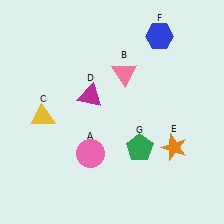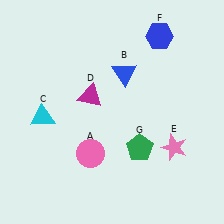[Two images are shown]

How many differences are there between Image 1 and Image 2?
There are 3 differences between the two images.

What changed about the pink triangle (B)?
In Image 1, B is pink. In Image 2, it changed to blue.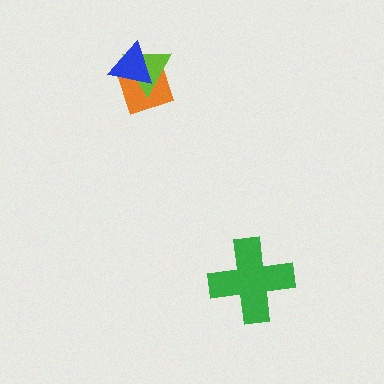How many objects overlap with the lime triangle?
2 objects overlap with the lime triangle.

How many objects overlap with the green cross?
0 objects overlap with the green cross.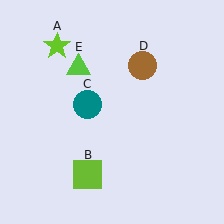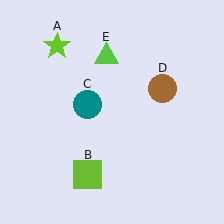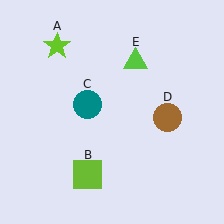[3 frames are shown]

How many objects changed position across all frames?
2 objects changed position: brown circle (object D), lime triangle (object E).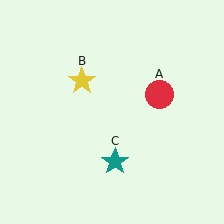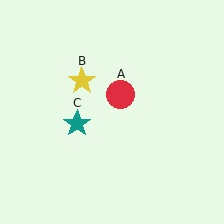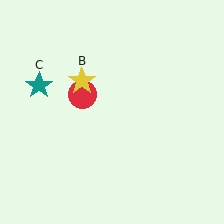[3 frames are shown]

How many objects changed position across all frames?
2 objects changed position: red circle (object A), teal star (object C).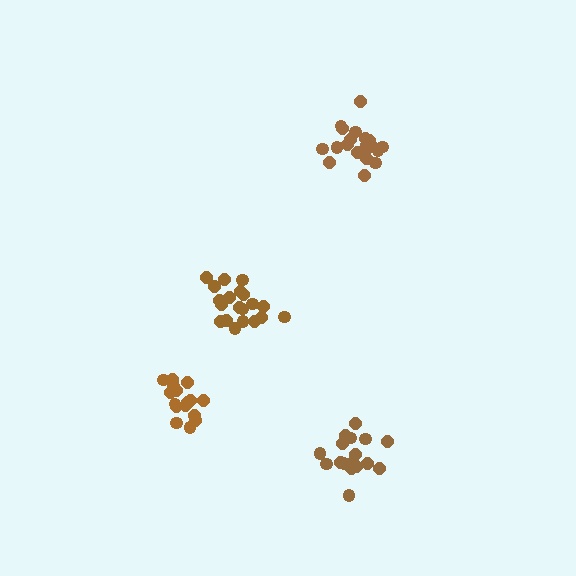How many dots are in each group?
Group 1: 20 dots, Group 2: 20 dots, Group 3: 17 dots, Group 4: 16 dots (73 total).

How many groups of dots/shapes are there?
There are 4 groups.